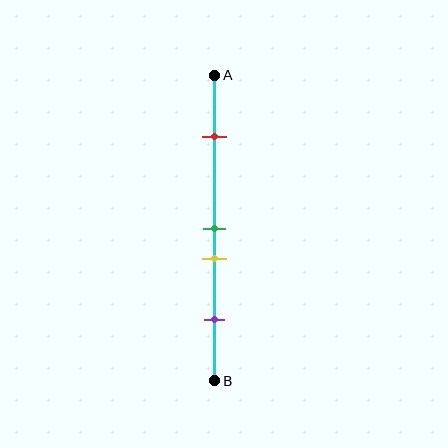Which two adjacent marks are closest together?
The green and yellow marks are the closest adjacent pair.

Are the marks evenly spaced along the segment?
No, the marks are not evenly spaced.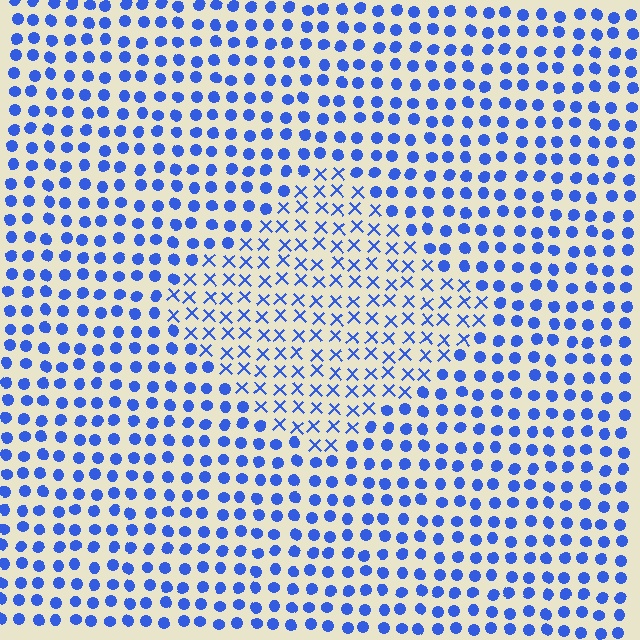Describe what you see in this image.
The image is filled with small blue elements arranged in a uniform grid. A diamond-shaped region contains X marks, while the surrounding area contains circles. The boundary is defined purely by the change in element shape.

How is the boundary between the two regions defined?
The boundary is defined by a change in element shape: X marks inside vs. circles outside. All elements share the same color and spacing.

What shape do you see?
I see a diamond.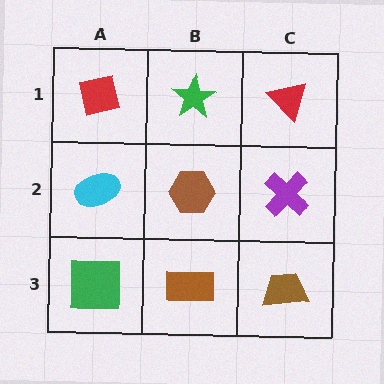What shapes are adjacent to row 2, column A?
A red square (row 1, column A), a green square (row 3, column A), a brown hexagon (row 2, column B).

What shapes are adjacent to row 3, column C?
A purple cross (row 2, column C), a brown rectangle (row 3, column B).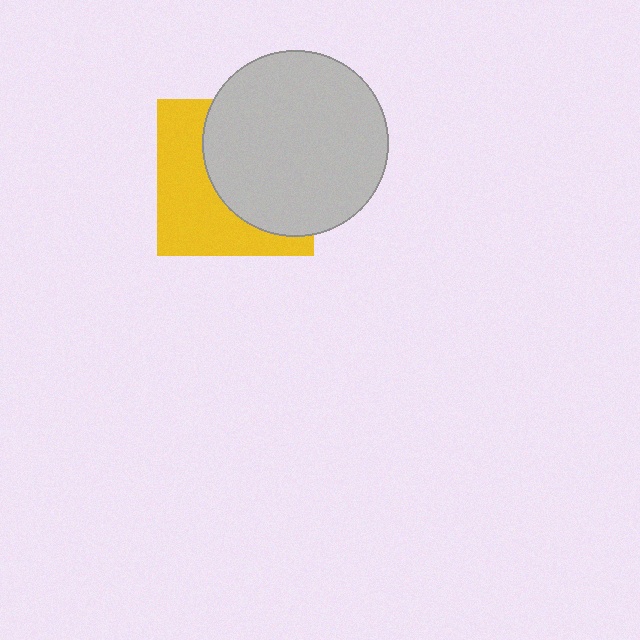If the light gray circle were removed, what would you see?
You would see the complete yellow square.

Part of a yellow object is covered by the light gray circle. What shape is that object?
It is a square.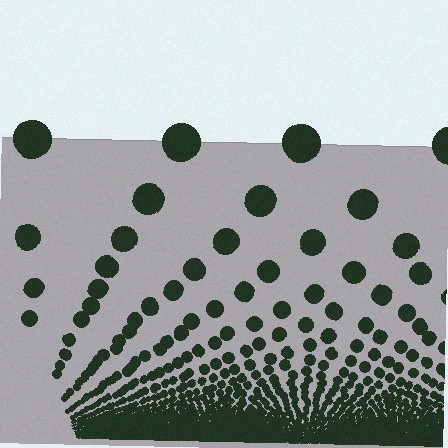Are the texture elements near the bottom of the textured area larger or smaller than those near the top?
Smaller. The gradient is inverted — elements near the bottom are smaller and denser.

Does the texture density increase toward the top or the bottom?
Density increases toward the bottom.